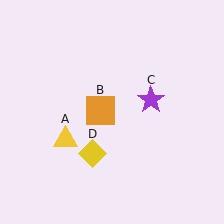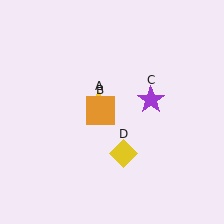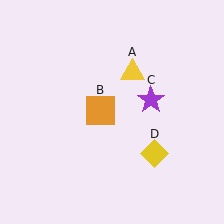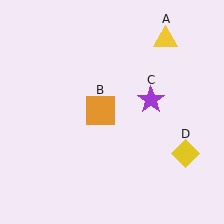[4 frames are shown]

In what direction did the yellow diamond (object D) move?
The yellow diamond (object D) moved right.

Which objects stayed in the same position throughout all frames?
Orange square (object B) and purple star (object C) remained stationary.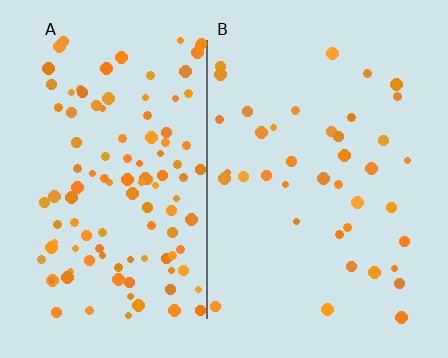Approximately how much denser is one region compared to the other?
Approximately 2.8× — region A over region B.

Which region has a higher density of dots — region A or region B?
A (the left).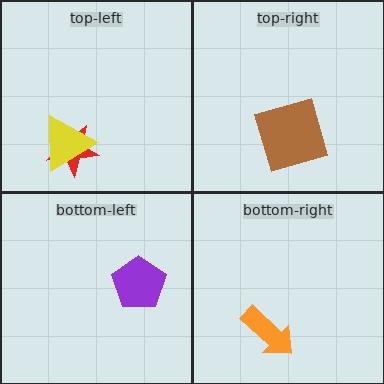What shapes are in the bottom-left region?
The purple pentagon.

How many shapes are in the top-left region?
2.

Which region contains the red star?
The top-left region.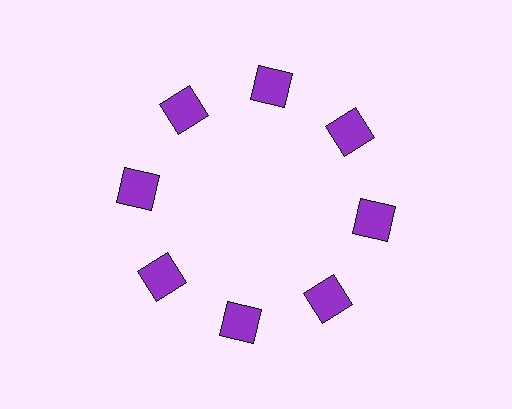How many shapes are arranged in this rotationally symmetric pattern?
There are 8 shapes, arranged in 8 groups of 1.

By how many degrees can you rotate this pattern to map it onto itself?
The pattern maps onto itself every 45 degrees of rotation.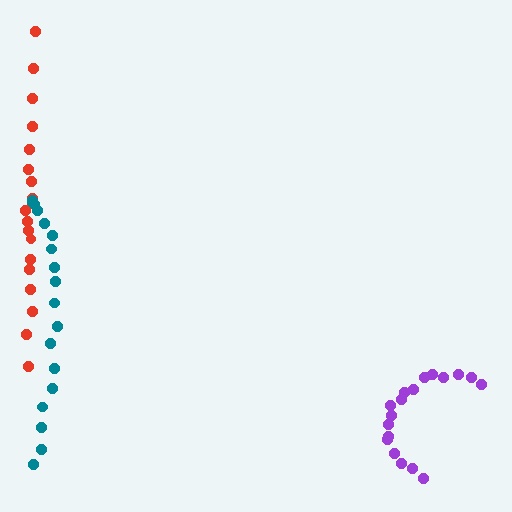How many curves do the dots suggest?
There are 3 distinct paths.